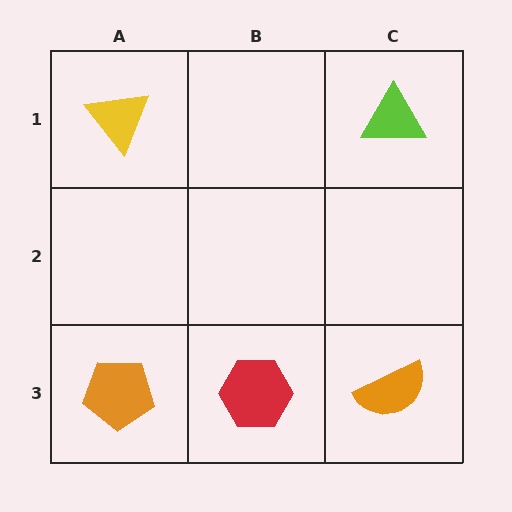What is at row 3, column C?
An orange semicircle.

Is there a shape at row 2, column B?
No, that cell is empty.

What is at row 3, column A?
An orange pentagon.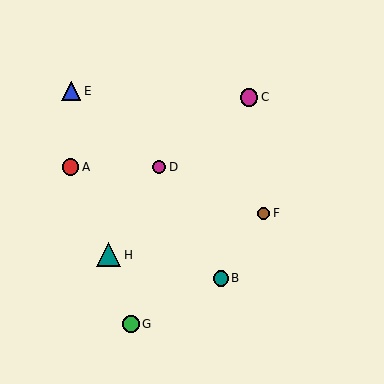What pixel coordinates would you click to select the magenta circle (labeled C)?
Click at (249, 97) to select the magenta circle C.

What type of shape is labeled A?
Shape A is a red circle.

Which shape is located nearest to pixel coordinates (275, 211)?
The brown circle (labeled F) at (264, 213) is nearest to that location.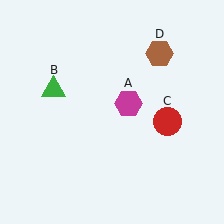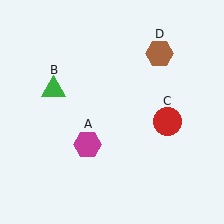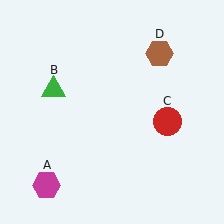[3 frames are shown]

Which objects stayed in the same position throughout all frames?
Green triangle (object B) and red circle (object C) and brown hexagon (object D) remained stationary.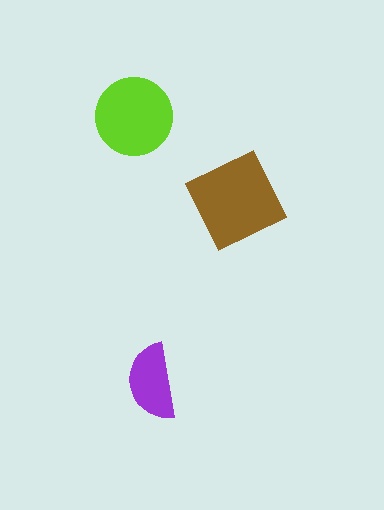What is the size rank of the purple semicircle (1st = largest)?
3rd.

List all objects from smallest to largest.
The purple semicircle, the lime circle, the brown diamond.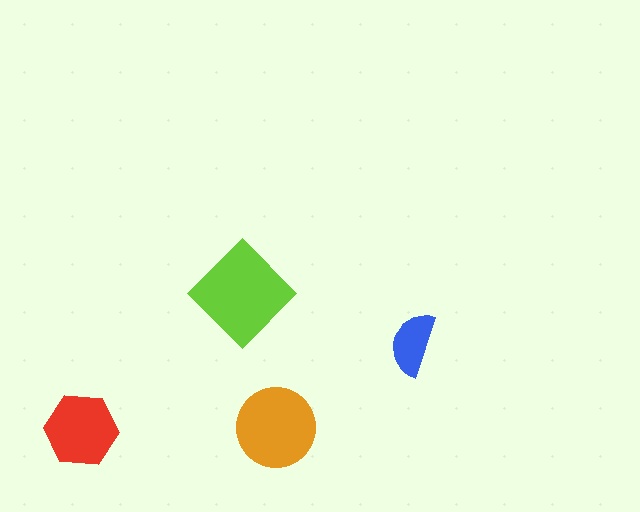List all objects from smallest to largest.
The blue semicircle, the red hexagon, the orange circle, the lime diamond.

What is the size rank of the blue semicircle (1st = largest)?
4th.